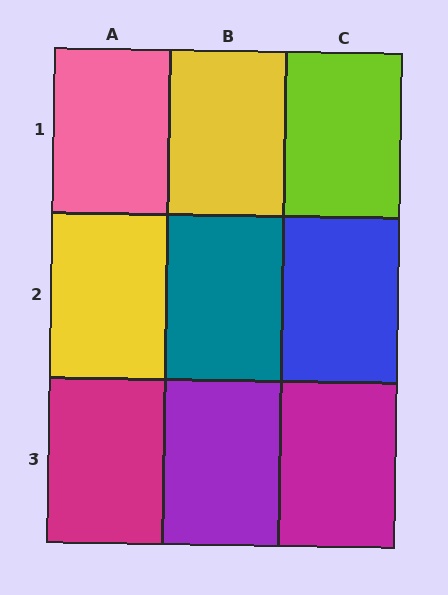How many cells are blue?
1 cell is blue.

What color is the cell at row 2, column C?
Blue.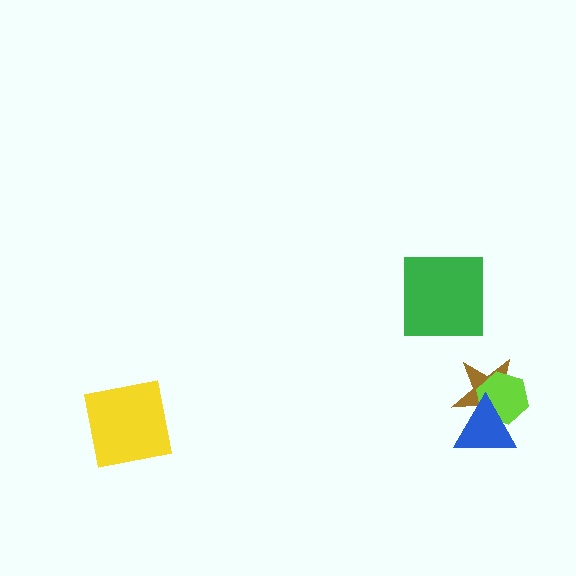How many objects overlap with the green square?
0 objects overlap with the green square.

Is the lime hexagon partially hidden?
Yes, it is partially covered by another shape.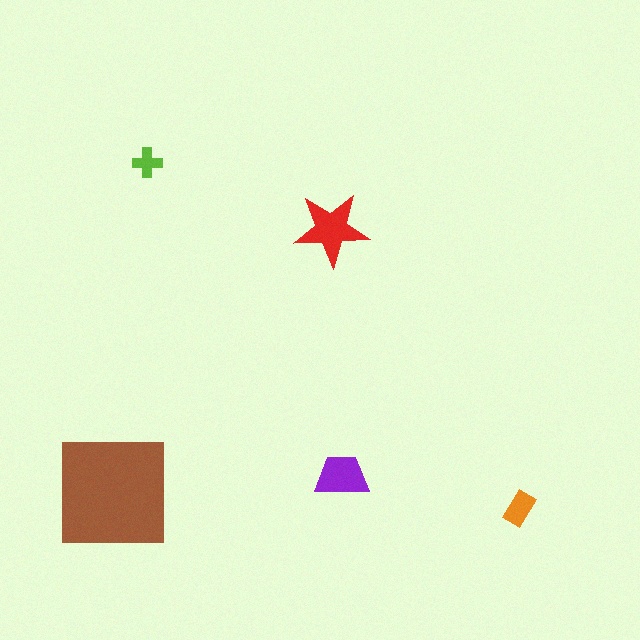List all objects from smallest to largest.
The lime cross, the orange rectangle, the purple trapezoid, the red star, the brown square.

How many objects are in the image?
There are 5 objects in the image.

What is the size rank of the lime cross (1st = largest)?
5th.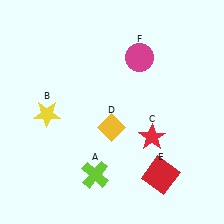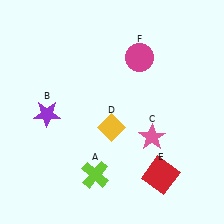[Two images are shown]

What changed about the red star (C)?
In Image 1, C is red. In Image 2, it changed to pink.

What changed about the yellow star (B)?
In Image 1, B is yellow. In Image 2, it changed to purple.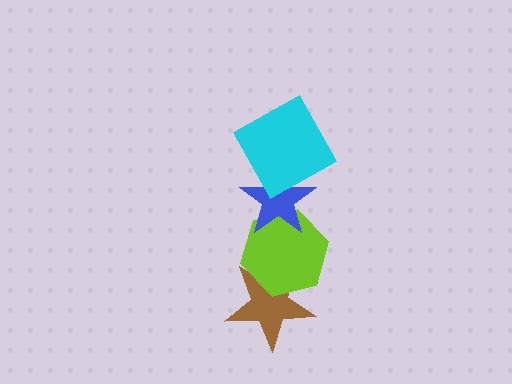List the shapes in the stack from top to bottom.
From top to bottom: the cyan square, the blue star, the lime hexagon, the brown star.